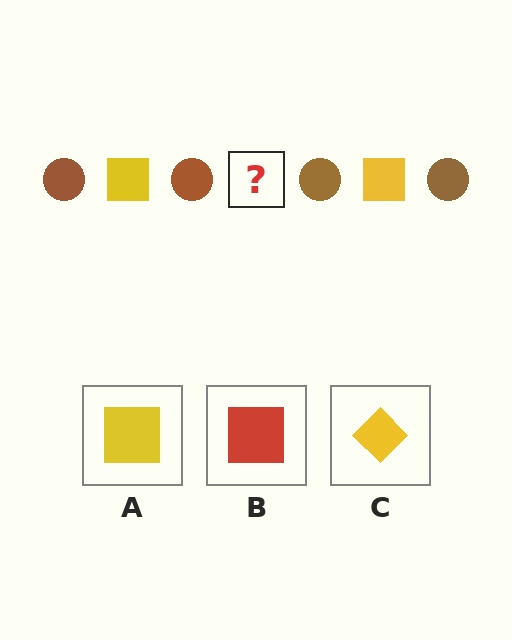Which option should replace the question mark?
Option A.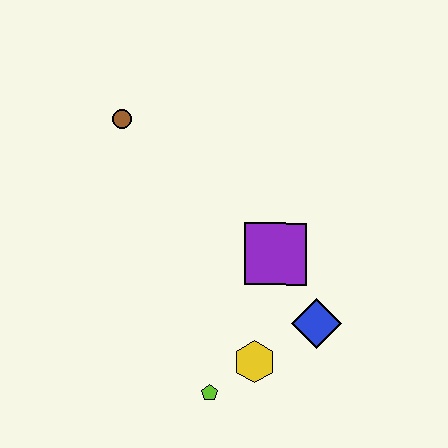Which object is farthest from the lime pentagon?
The brown circle is farthest from the lime pentagon.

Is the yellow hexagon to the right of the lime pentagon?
Yes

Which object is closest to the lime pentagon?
The yellow hexagon is closest to the lime pentagon.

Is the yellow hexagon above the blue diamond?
No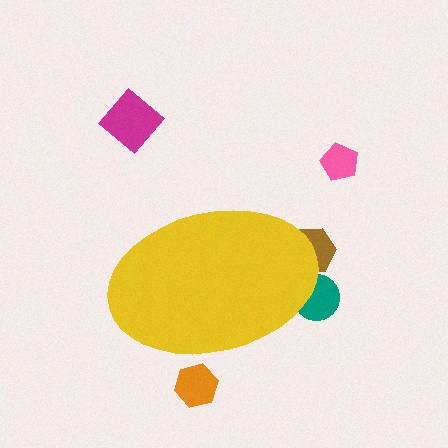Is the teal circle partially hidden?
Yes, the teal circle is partially hidden behind the yellow ellipse.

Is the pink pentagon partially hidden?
No, the pink pentagon is fully visible.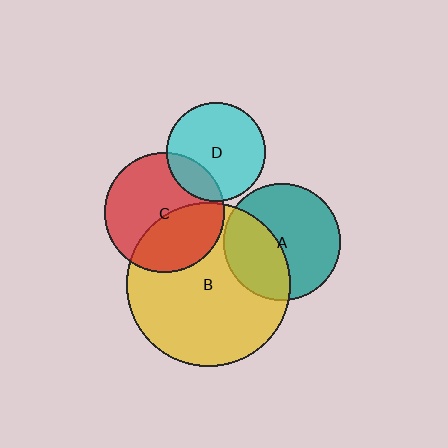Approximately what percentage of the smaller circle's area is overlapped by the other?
Approximately 40%.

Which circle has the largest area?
Circle B (yellow).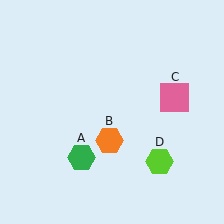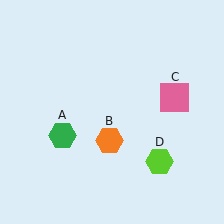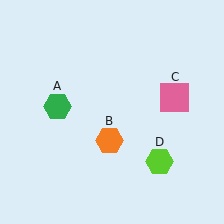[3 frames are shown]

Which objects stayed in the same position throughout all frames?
Orange hexagon (object B) and pink square (object C) and lime hexagon (object D) remained stationary.